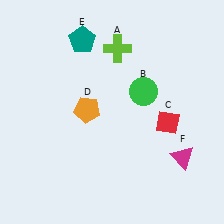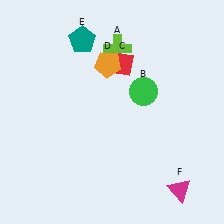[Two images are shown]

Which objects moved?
The objects that moved are: the red diamond (C), the orange pentagon (D), the magenta triangle (F).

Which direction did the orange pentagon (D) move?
The orange pentagon (D) moved up.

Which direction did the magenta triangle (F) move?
The magenta triangle (F) moved down.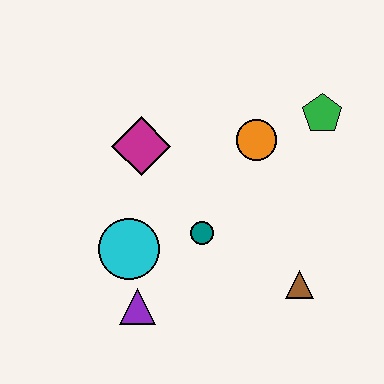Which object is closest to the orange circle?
The green pentagon is closest to the orange circle.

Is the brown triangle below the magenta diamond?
Yes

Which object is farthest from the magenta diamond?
The brown triangle is farthest from the magenta diamond.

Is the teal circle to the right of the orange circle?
No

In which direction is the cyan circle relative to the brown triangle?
The cyan circle is to the left of the brown triangle.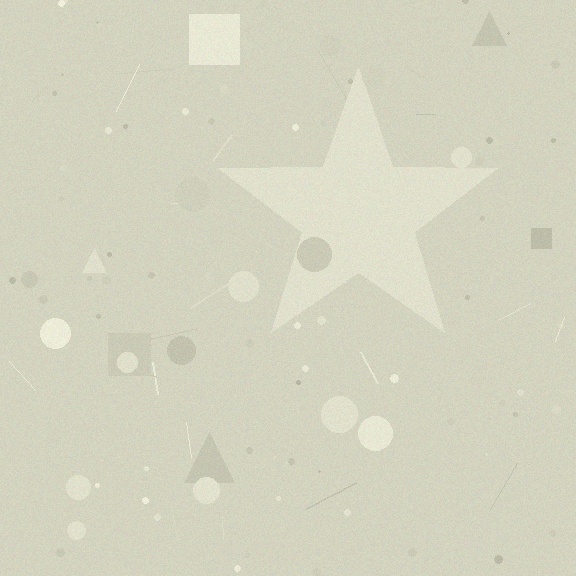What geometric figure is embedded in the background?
A star is embedded in the background.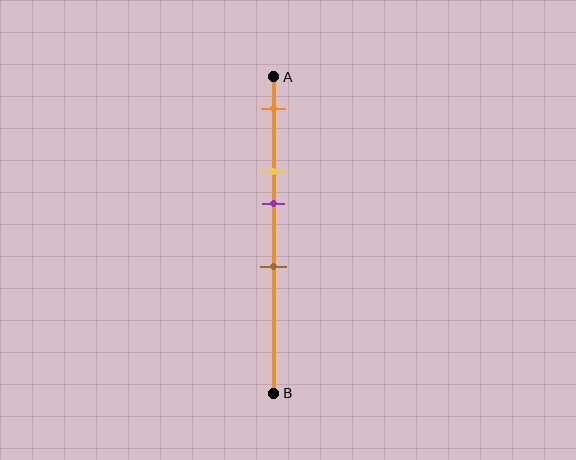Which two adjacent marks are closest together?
The yellow and purple marks are the closest adjacent pair.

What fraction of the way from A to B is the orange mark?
The orange mark is approximately 10% (0.1) of the way from A to B.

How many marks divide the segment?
There are 4 marks dividing the segment.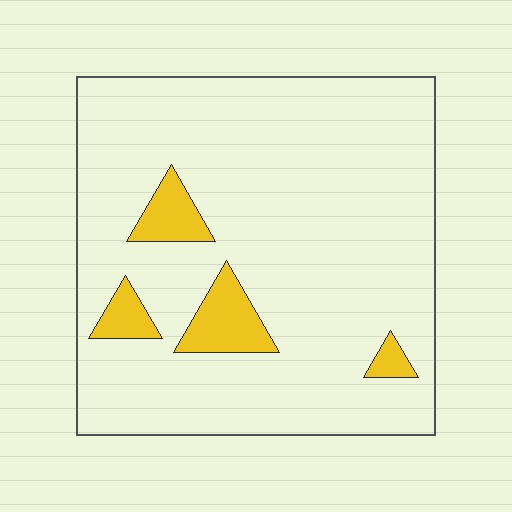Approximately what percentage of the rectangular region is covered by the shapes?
Approximately 10%.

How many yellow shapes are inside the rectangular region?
4.